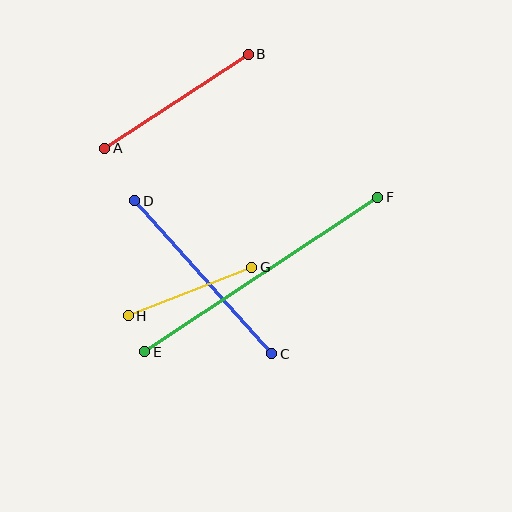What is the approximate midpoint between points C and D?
The midpoint is at approximately (203, 277) pixels.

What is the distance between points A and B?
The distance is approximately 171 pixels.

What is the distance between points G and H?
The distance is approximately 133 pixels.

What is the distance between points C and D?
The distance is approximately 205 pixels.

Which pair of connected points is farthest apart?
Points E and F are farthest apart.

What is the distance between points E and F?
The distance is approximately 280 pixels.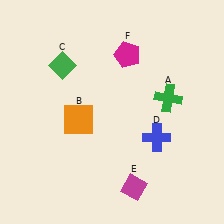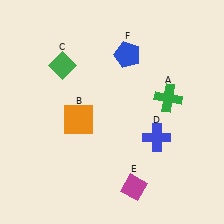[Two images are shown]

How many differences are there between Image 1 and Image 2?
There is 1 difference between the two images.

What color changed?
The pentagon (F) changed from magenta in Image 1 to blue in Image 2.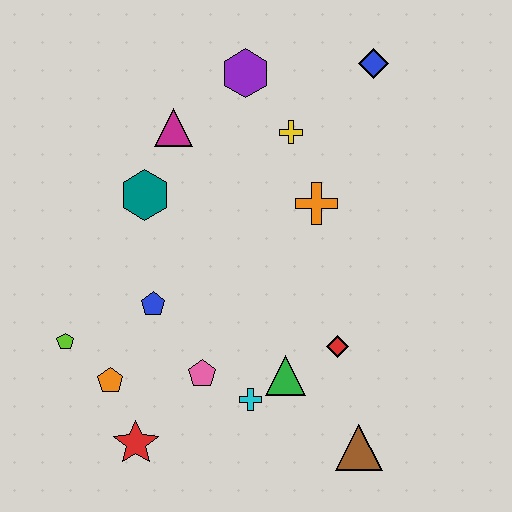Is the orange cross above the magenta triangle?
No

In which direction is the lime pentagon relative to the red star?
The lime pentagon is above the red star.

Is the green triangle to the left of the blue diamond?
Yes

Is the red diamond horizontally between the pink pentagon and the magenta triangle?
No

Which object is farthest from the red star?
The blue diamond is farthest from the red star.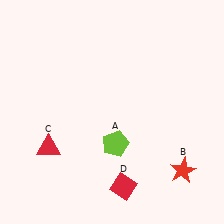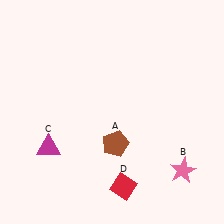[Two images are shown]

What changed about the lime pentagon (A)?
In Image 1, A is lime. In Image 2, it changed to brown.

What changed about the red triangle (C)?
In Image 1, C is red. In Image 2, it changed to magenta.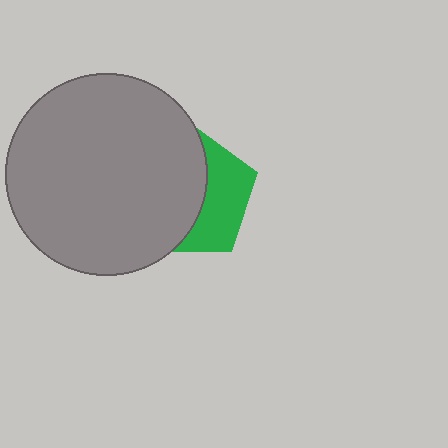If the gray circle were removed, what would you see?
You would see the complete green pentagon.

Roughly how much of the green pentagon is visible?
A small part of it is visible (roughly 40%).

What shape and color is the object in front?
The object in front is a gray circle.